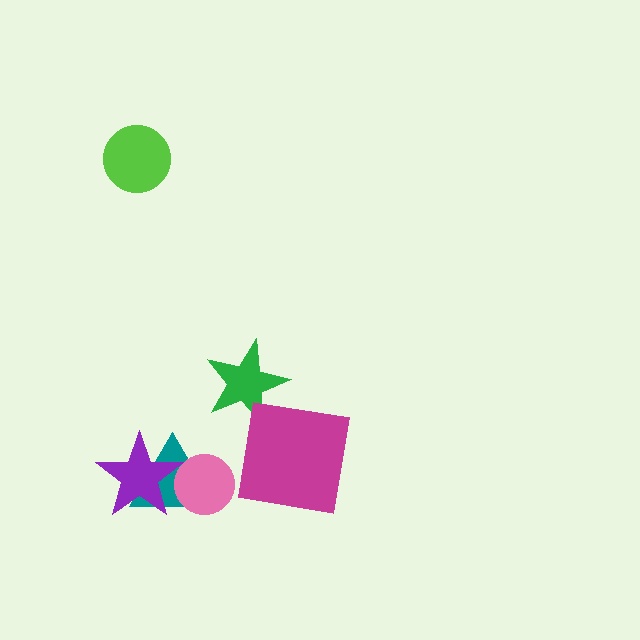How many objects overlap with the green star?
0 objects overlap with the green star.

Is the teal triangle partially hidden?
Yes, it is partially covered by another shape.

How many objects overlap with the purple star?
2 objects overlap with the purple star.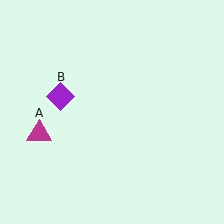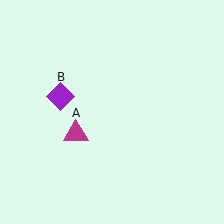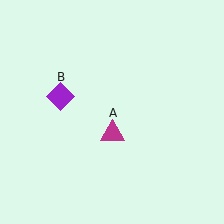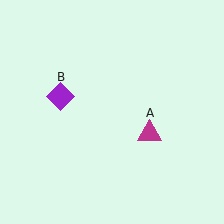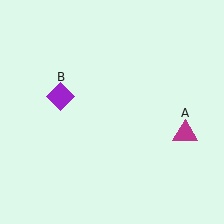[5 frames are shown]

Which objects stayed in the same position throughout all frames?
Purple diamond (object B) remained stationary.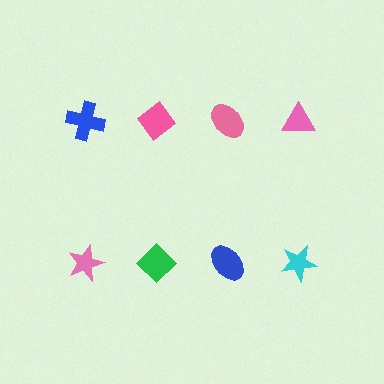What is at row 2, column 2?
A green diamond.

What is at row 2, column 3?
A blue ellipse.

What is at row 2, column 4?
A cyan star.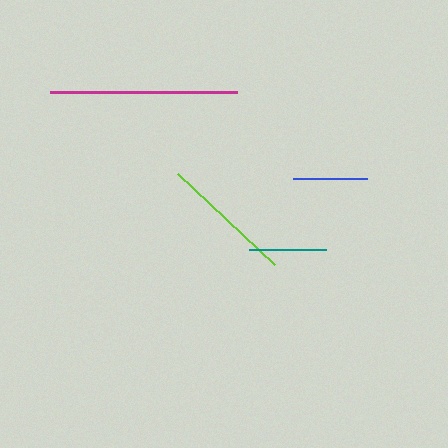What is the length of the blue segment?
The blue segment is approximately 75 pixels long.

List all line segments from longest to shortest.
From longest to shortest: magenta, lime, teal, blue.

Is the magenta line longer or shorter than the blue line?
The magenta line is longer than the blue line.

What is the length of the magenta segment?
The magenta segment is approximately 187 pixels long.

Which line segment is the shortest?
The blue line is the shortest at approximately 75 pixels.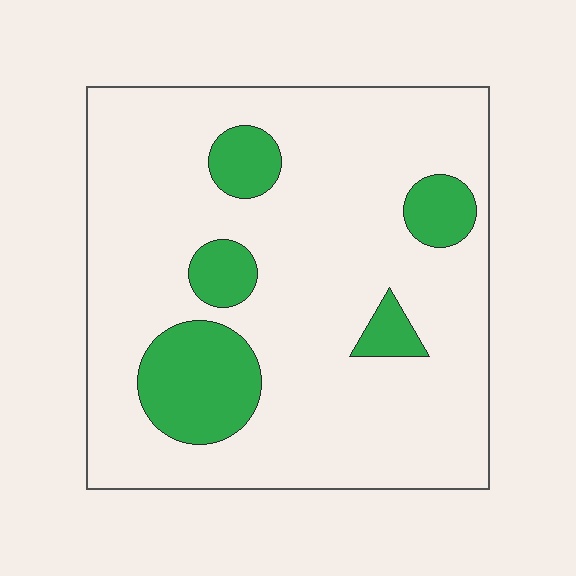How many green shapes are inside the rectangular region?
5.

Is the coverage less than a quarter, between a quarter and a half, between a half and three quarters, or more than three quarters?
Less than a quarter.